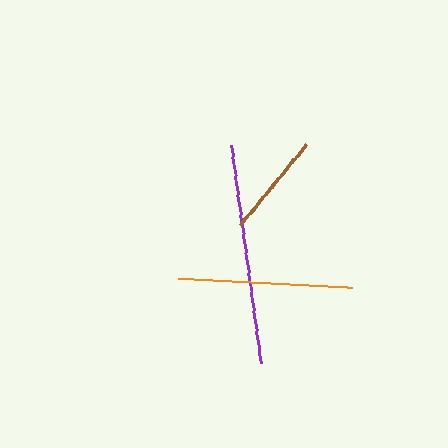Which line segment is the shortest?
The brown line is the shortest at approximately 104 pixels.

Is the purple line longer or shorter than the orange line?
The purple line is longer than the orange line.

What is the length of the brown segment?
The brown segment is approximately 104 pixels long.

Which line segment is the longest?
The purple line is the longest at approximately 220 pixels.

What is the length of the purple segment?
The purple segment is approximately 220 pixels long.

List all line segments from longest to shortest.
From longest to shortest: purple, orange, brown.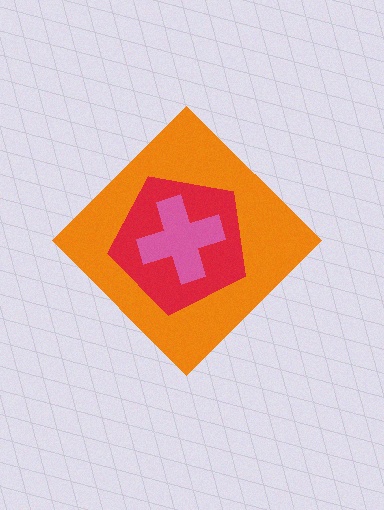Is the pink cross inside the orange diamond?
Yes.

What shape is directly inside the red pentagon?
The pink cross.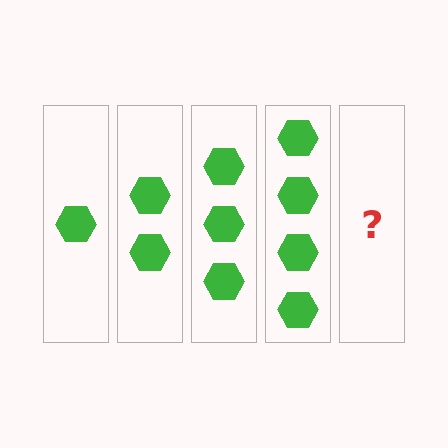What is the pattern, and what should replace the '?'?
The pattern is that each step adds one more hexagon. The '?' should be 5 hexagons.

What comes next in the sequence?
The next element should be 5 hexagons.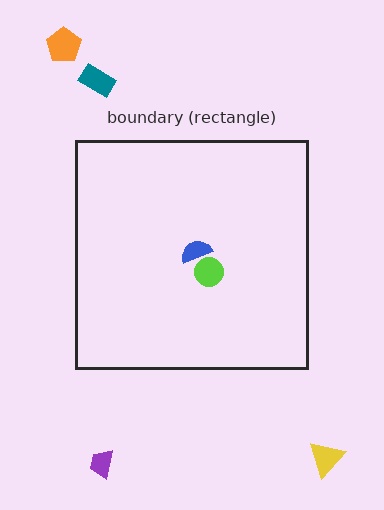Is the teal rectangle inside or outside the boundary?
Outside.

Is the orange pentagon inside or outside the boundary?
Outside.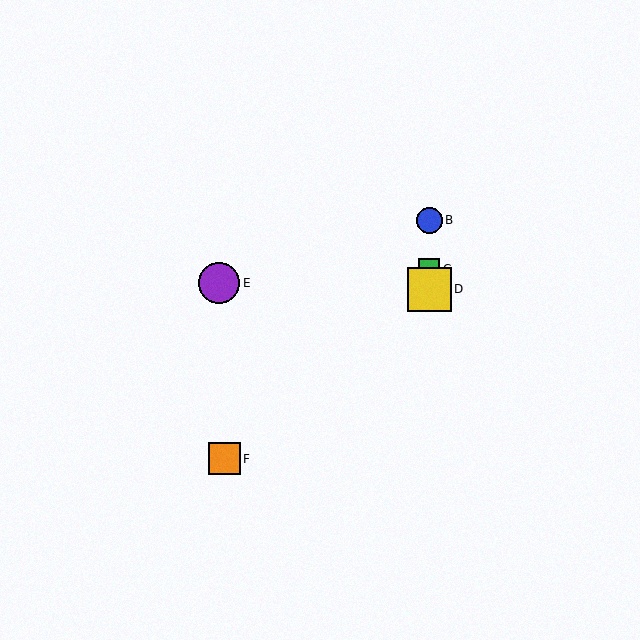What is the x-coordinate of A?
Object A is at x≈429.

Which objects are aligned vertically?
Objects A, B, C, D are aligned vertically.